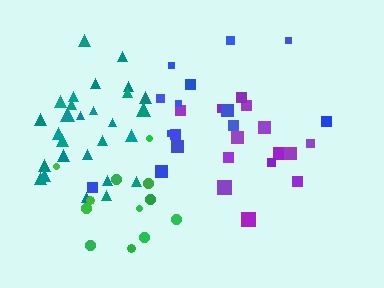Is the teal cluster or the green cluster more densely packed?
Teal.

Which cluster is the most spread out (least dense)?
Blue.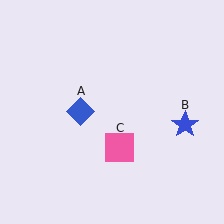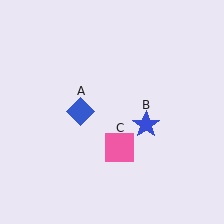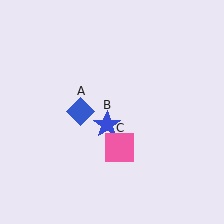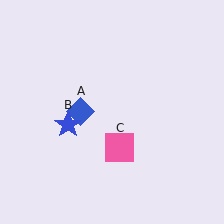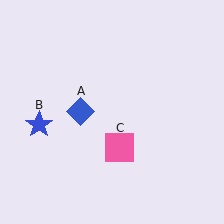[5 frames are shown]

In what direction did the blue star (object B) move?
The blue star (object B) moved left.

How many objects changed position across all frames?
1 object changed position: blue star (object B).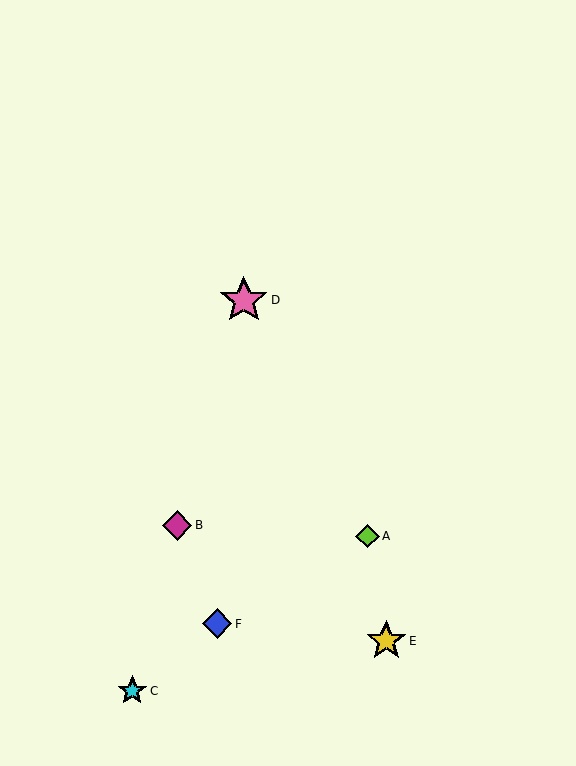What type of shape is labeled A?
Shape A is a lime diamond.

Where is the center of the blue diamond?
The center of the blue diamond is at (217, 624).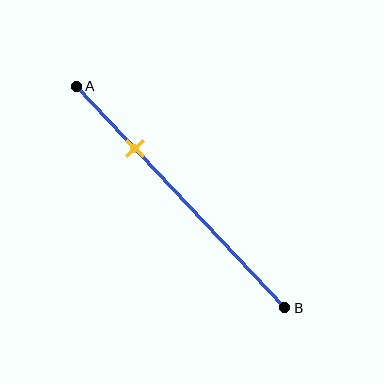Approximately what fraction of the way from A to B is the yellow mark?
The yellow mark is approximately 30% of the way from A to B.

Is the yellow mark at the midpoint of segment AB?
No, the mark is at about 30% from A, not at the 50% midpoint.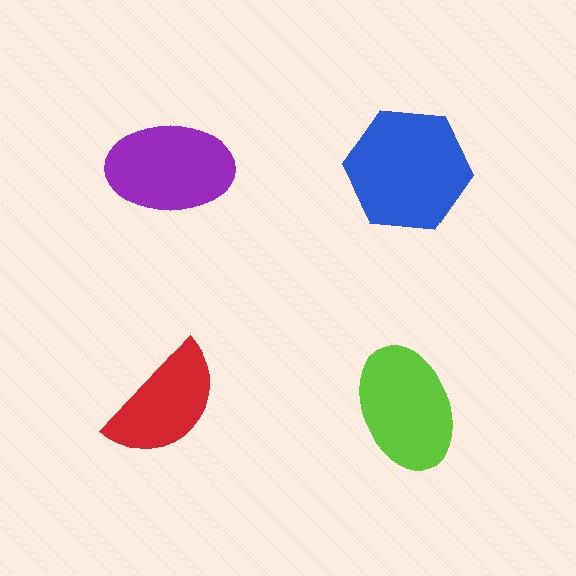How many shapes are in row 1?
2 shapes.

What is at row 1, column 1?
A purple ellipse.